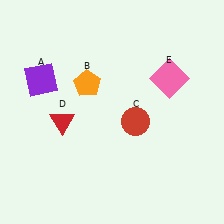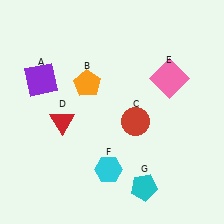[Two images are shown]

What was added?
A cyan hexagon (F), a cyan pentagon (G) were added in Image 2.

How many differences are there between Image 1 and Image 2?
There are 2 differences between the two images.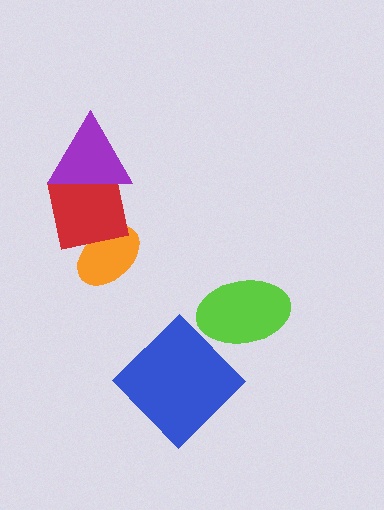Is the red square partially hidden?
Yes, it is partially covered by another shape.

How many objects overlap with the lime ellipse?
0 objects overlap with the lime ellipse.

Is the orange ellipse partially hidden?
Yes, it is partially covered by another shape.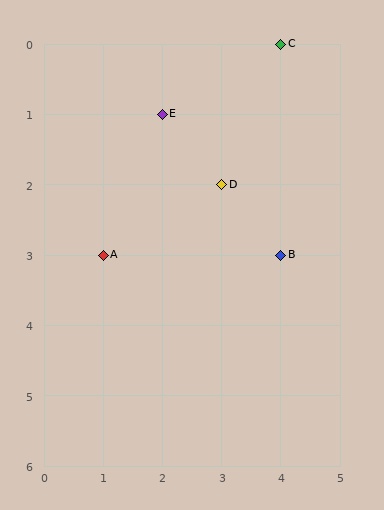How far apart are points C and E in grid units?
Points C and E are 2 columns and 1 row apart (about 2.2 grid units diagonally).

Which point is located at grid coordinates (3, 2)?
Point D is at (3, 2).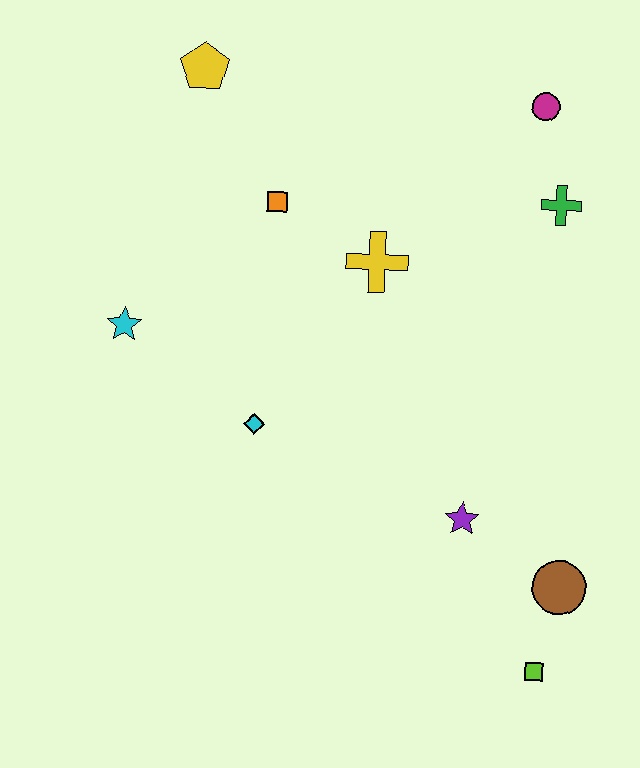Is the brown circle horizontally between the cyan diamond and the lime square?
No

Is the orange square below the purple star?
No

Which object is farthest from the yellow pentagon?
The lime square is farthest from the yellow pentagon.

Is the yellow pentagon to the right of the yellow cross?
No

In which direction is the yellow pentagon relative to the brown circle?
The yellow pentagon is above the brown circle.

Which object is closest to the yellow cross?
The orange square is closest to the yellow cross.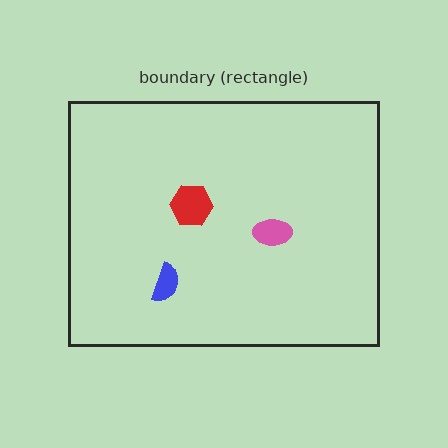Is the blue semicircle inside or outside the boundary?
Inside.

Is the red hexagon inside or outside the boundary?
Inside.